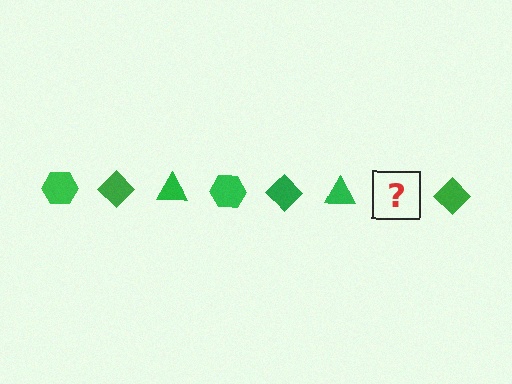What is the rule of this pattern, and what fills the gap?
The rule is that the pattern cycles through hexagon, diamond, triangle shapes in green. The gap should be filled with a green hexagon.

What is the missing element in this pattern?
The missing element is a green hexagon.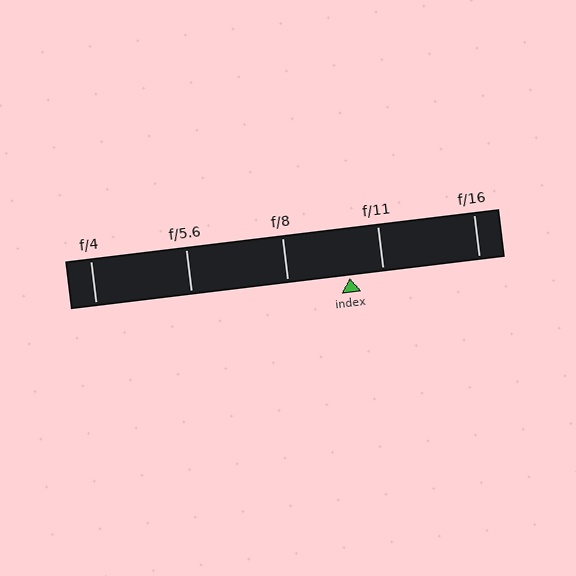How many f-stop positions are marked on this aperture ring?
There are 5 f-stop positions marked.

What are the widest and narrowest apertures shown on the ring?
The widest aperture shown is f/4 and the narrowest is f/16.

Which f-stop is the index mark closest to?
The index mark is closest to f/11.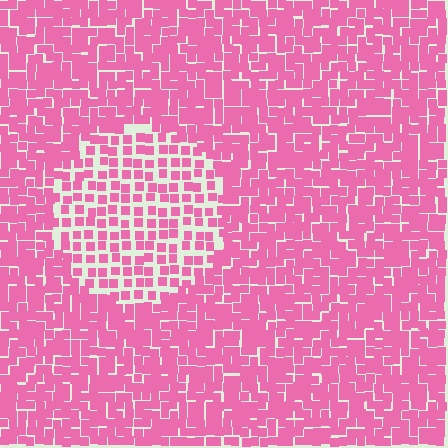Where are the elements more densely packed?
The elements are more densely packed outside the circle boundary.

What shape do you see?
I see a circle.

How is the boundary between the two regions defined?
The boundary is defined by a change in element density (approximately 1.8x ratio). All elements are the same color, size, and shape.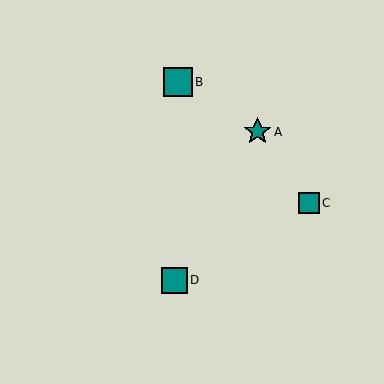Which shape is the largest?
The teal square (labeled B) is the largest.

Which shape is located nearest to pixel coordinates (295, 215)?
The teal square (labeled C) at (309, 203) is nearest to that location.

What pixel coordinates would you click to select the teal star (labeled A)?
Click at (258, 132) to select the teal star A.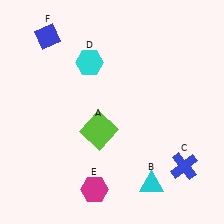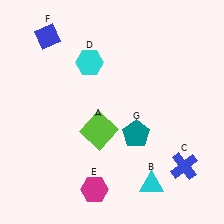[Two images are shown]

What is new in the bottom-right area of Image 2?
A teal pentagon (G) was added in the bottom-right area of Image 2.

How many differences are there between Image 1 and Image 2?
There is 1 difference between the two images.